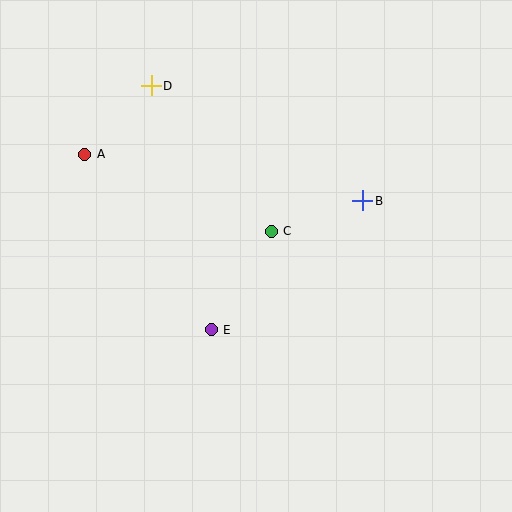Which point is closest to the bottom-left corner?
Point E is closest to the bottom-left corner.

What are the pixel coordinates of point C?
Point C is at (271, 232).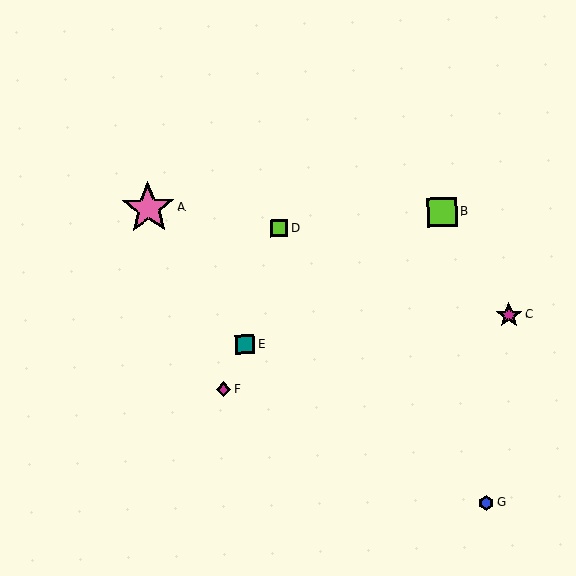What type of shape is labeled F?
Shape F is a magenta diamond.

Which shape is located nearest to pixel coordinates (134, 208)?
The pink star (labeled A) at (148, 208) is nearest to that location.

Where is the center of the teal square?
The center of the teal square is at (245, 344).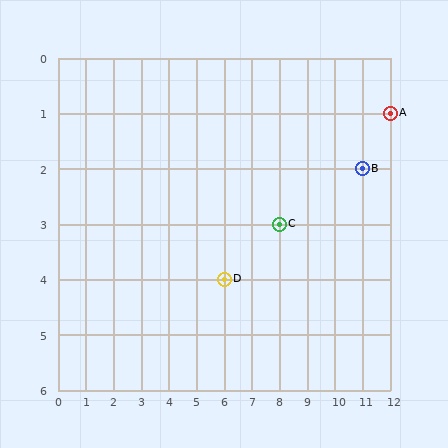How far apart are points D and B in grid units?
Points D and B are 5 columns and 2 rows apart (about 5.4 grid units diagonally).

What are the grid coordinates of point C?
Point C is at grid coordinates (8, 3).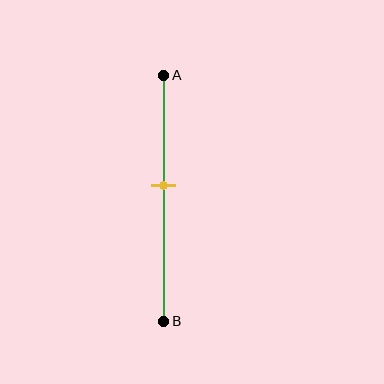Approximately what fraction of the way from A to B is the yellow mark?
The yellow mark is approximately 45% of the way from A to B.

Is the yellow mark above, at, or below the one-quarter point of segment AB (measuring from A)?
The yellow mark is below the one-quarter point of segment AB.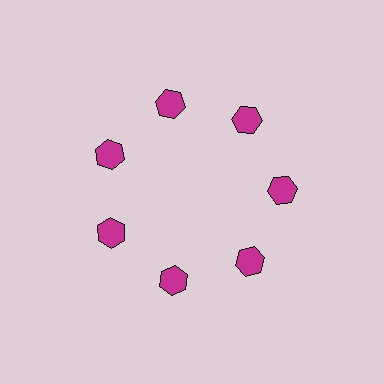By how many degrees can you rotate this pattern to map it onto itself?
The pattern maps onto itself every 51 degrees of rotation.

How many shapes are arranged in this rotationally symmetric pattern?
There are 7 shapes, arranged in 7 groups of 1.